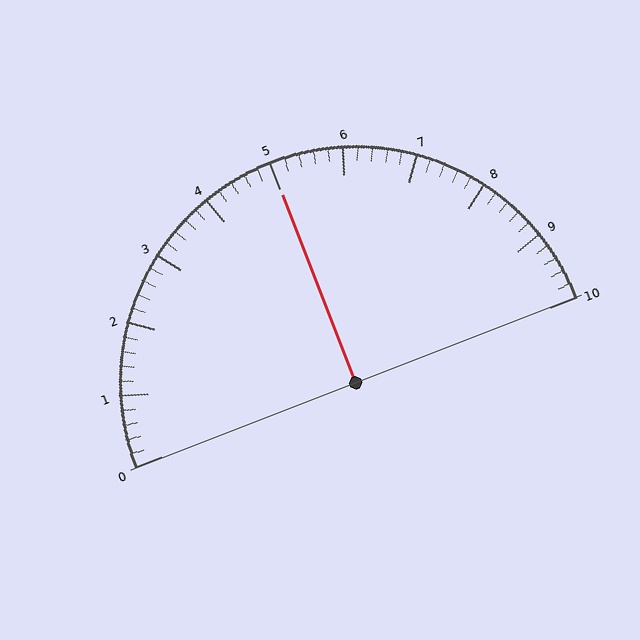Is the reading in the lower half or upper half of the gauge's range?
The reading is in the upper half of the range (0 to 10).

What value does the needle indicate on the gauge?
The needle indicates approximately 5.0.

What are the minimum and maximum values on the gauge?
The gauge ranges from 0 to 10.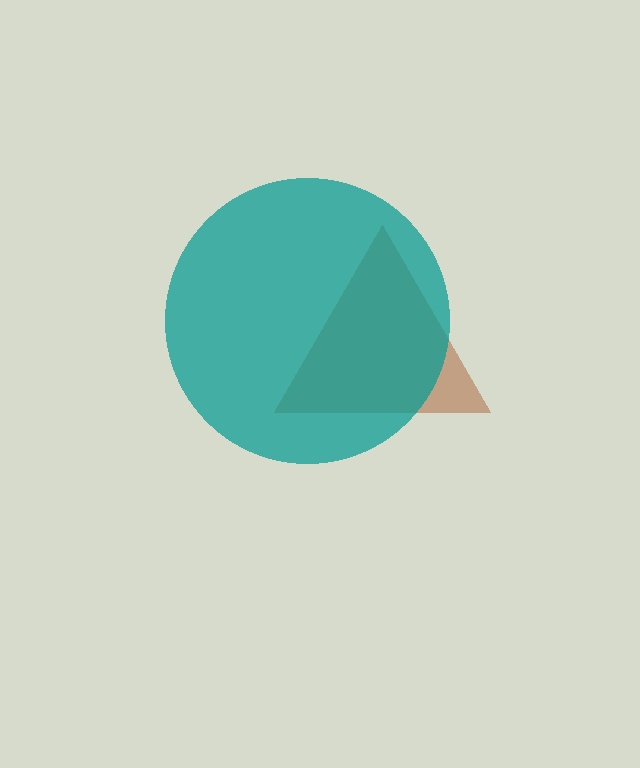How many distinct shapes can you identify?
There are 2 distinct shapes: a brown triangle, a teal circle.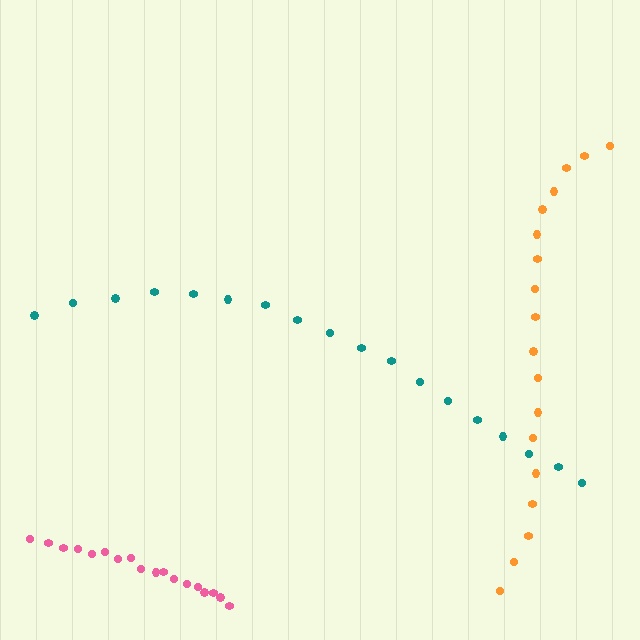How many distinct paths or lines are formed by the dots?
There are 3 distinct paths.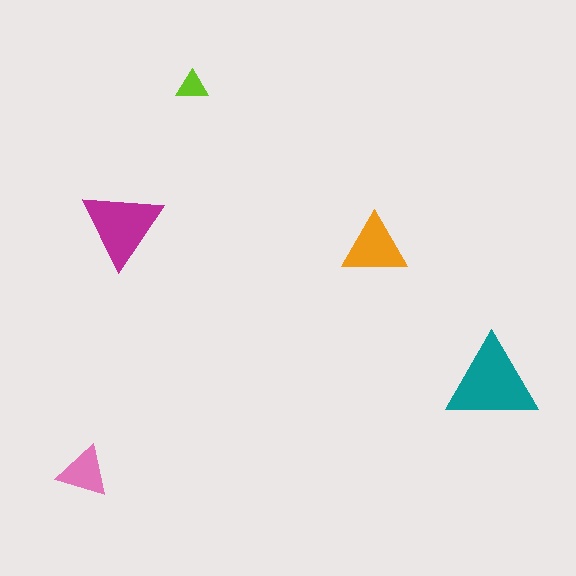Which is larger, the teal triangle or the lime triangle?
The teal one.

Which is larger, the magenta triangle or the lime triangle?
The magenta one.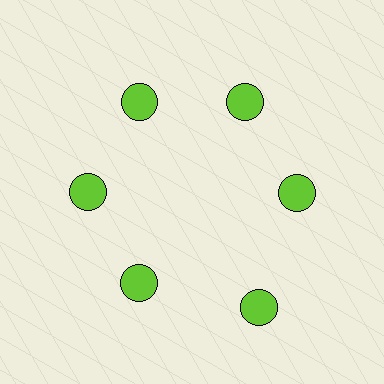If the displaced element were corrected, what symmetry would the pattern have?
It would have 6-fold rotational symmetry — the pattern would map onto itself every 60 degrees.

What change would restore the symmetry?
The symmetry would be restored by moving it inward, back onto the ring so that all 6 circles sit at equal angles and equal distance from the center.